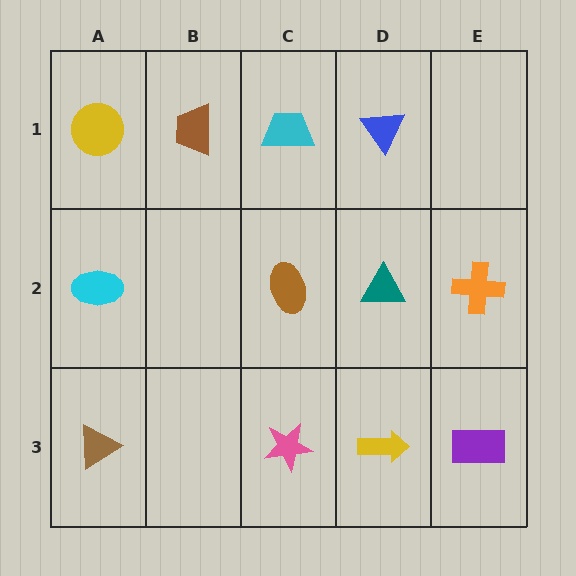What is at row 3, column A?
A brown triangle.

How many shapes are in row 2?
4 shapes.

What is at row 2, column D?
A teal triangle.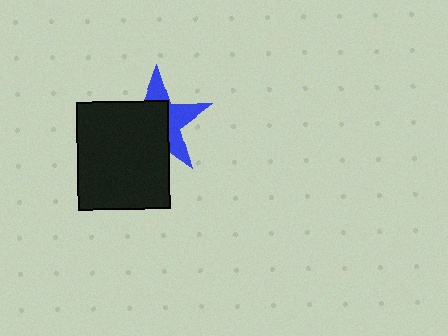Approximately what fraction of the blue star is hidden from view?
Roughly 57% of the blue star is hidden behind the black rectangle.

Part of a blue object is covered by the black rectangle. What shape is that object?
It is a star.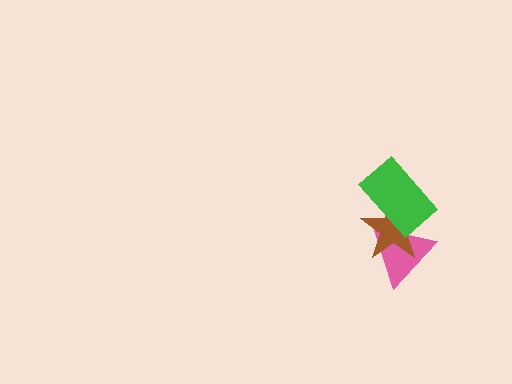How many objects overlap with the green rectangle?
2 objects overlap with the green rectangle.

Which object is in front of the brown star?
The green rectangle is in front of the brown star.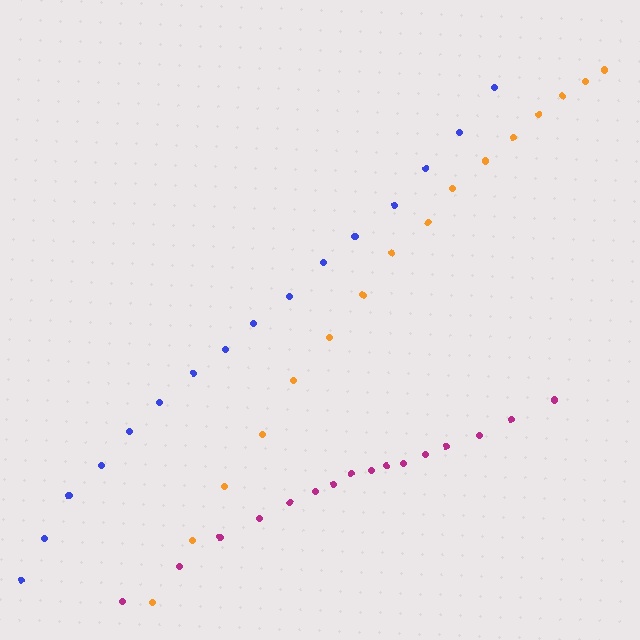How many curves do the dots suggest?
There are 3 distinct paths.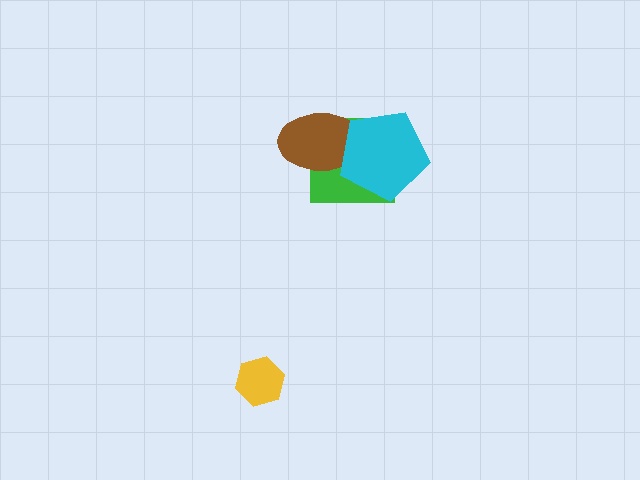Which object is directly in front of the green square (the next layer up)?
The brown ellipse is directly in front of the green square.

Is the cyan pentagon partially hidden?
No, no other shape covers it.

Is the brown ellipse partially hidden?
Yes, it is partially covered by another shape.